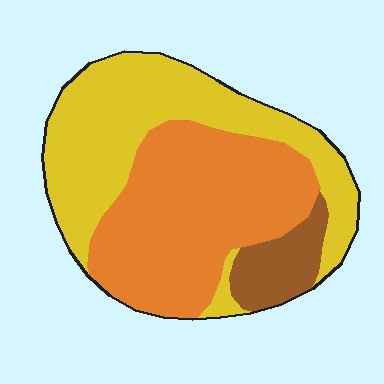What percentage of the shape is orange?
Orange takes up about one half (1/2) of the shape.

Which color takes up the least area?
Brown, at roughly 10%.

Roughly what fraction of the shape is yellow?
Yellow covers about 45% of the shape.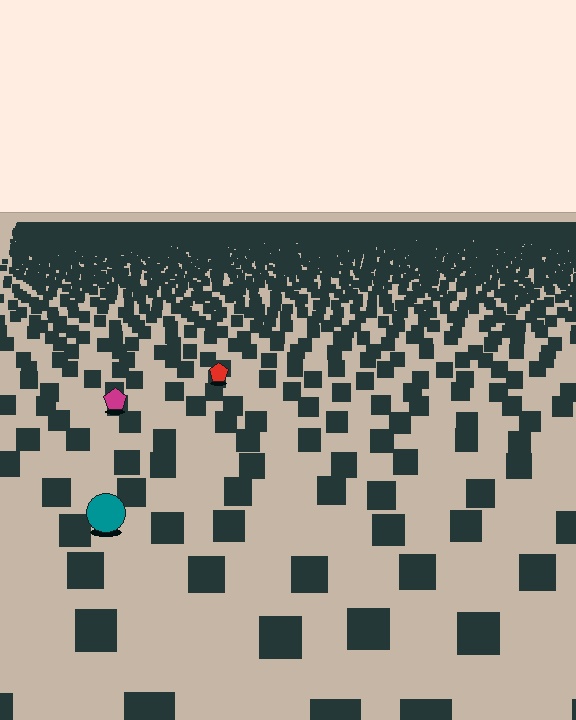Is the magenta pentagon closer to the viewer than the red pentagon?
Yes. The magenta pentagon is closer — you can tell from the texture gradient: the ground texture is coarser near it.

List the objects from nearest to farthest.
From nearest to farthest: the teal circle, the magenta pentagon, the red pentagon.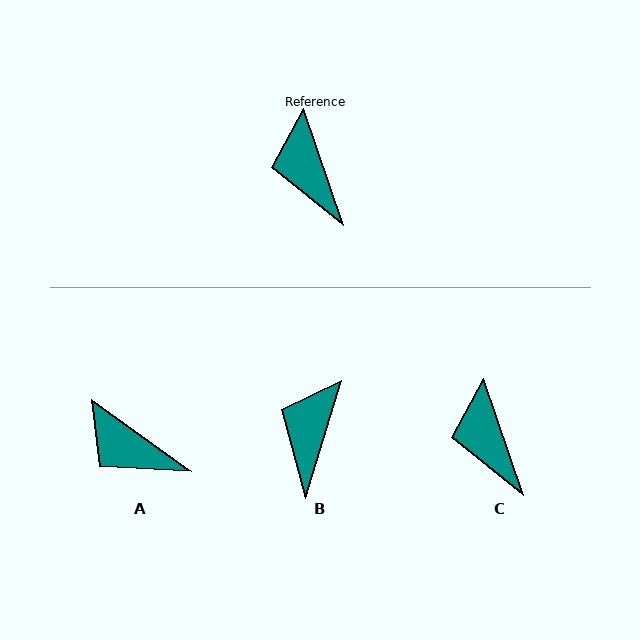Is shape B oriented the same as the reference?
No, it is off by about 36 degrees.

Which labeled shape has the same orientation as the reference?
C.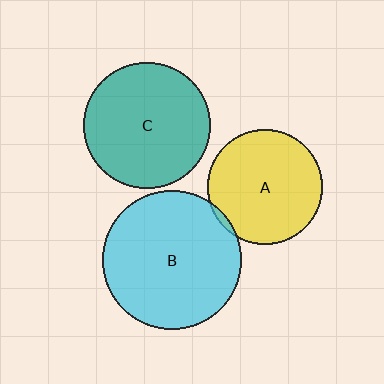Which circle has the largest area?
Circle B (cyan).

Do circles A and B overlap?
Yes.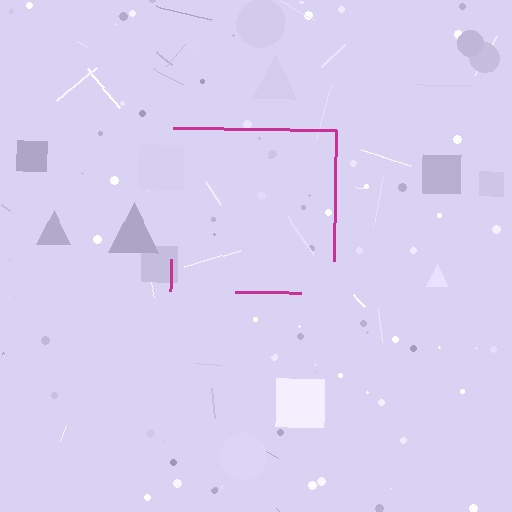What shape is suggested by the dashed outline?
The dashed outline suggests a square.